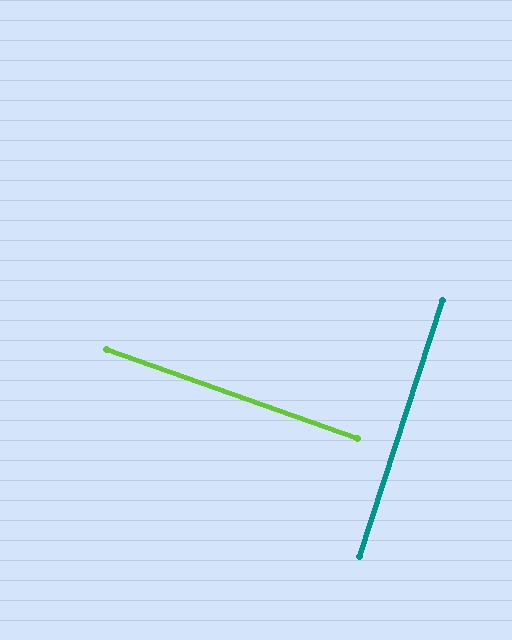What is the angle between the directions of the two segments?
Approximately 88 degrees.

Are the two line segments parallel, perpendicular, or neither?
Perpendicular — they meet at approximately 88°.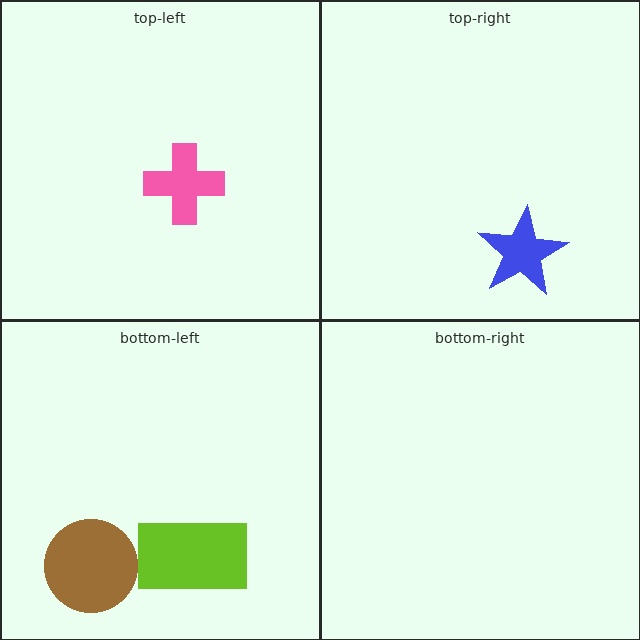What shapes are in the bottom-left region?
The brown circle, the lime rectangle.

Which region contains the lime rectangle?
The bottom-left region.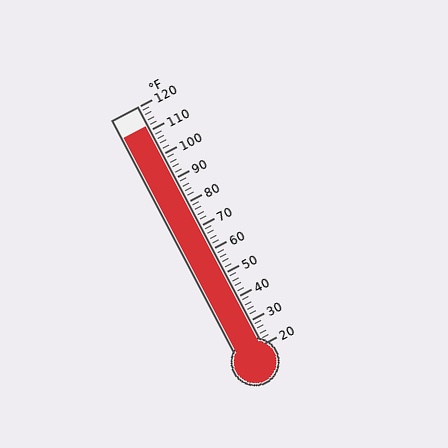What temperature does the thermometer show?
The thermometer shows approximately 112°F.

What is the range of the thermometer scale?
The thermometer scale ranges from 20°F to 120°F.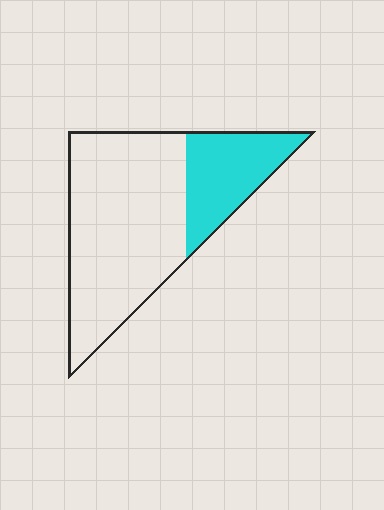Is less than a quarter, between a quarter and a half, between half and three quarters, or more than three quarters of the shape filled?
Between a quarter and a half.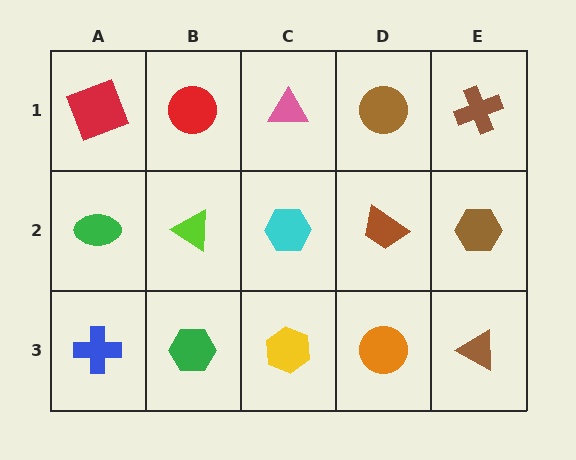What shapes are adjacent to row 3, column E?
A brown hexagon (row 2, column E), an orange circle (row 3, column D).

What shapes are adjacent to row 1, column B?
A lime triangle (row 2, column B), a red square (row 1, column A), a pink triangle (row 1, column C).